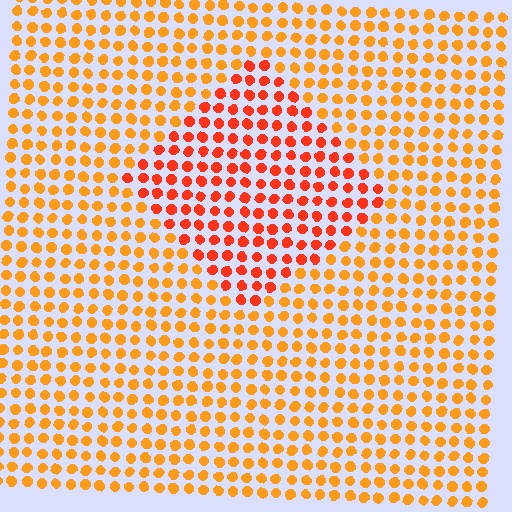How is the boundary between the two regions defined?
The boundary is defined purely by a slight shift in hue (about 28 degrees). Spacing, size, and orientation are identical on both sides.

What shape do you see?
I see a diamond.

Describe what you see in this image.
The image is filled with small orange elements in a uniform arrangement. A diamond-shaped region is visible where the elements are tinted to a slightly different hue, forming a subtle color boundary.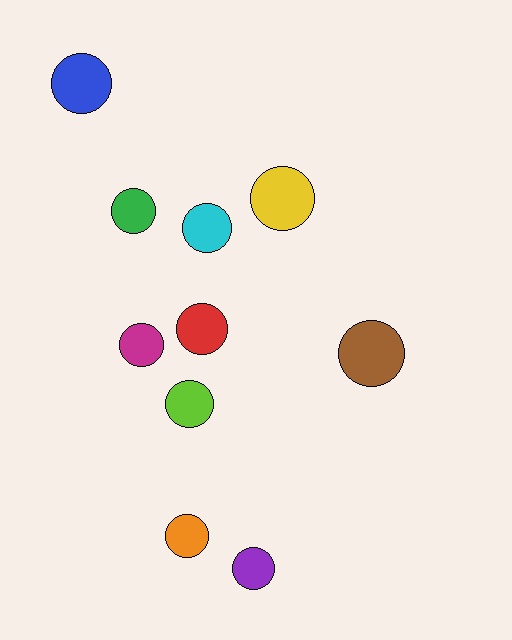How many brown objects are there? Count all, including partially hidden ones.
There is 1 brown object.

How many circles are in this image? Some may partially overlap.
There are 10 circles.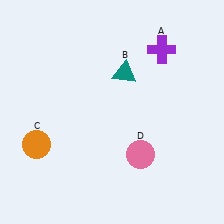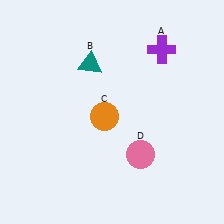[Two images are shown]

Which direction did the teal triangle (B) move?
The teal triangle (B) moved left.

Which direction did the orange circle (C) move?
The orange circle (C) moved right.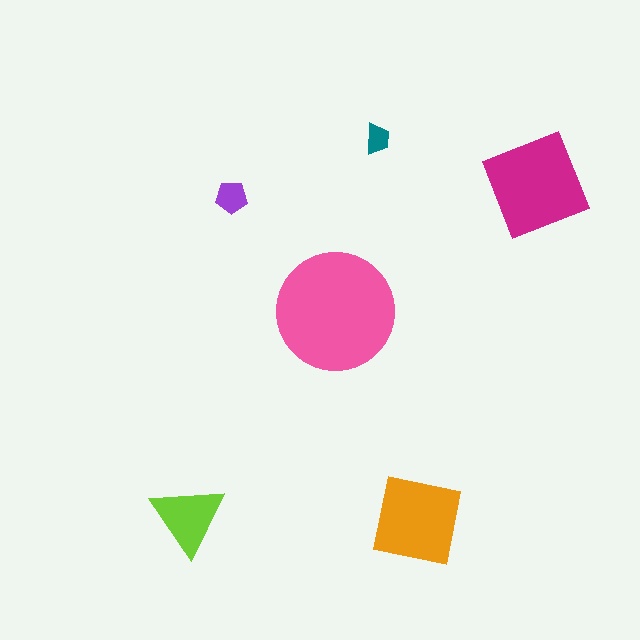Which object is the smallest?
The teal trapezoid.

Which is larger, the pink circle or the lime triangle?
The pink circle.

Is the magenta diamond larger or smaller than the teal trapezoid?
Larger.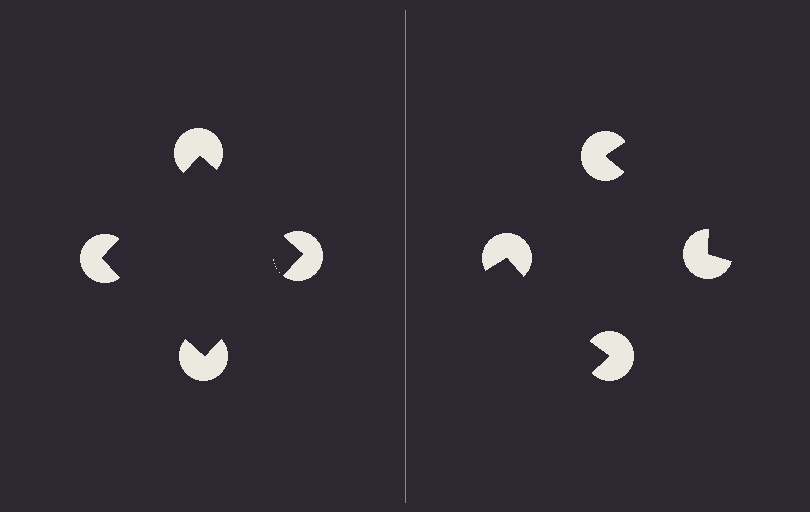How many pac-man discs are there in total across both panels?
8 — 4 on each side.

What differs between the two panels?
The pac-man discs are positioned identically on both sides; only the wedge orientations differ. On the left they align to a square; on the right they are misaligned.